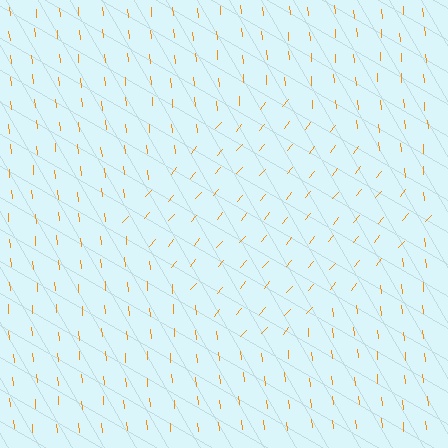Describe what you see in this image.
The image is filled with small orange line segments. A diamond region in the image has lines oriented differently from the surrounding lines, creating a visible texture boundary.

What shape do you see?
I see a diamond.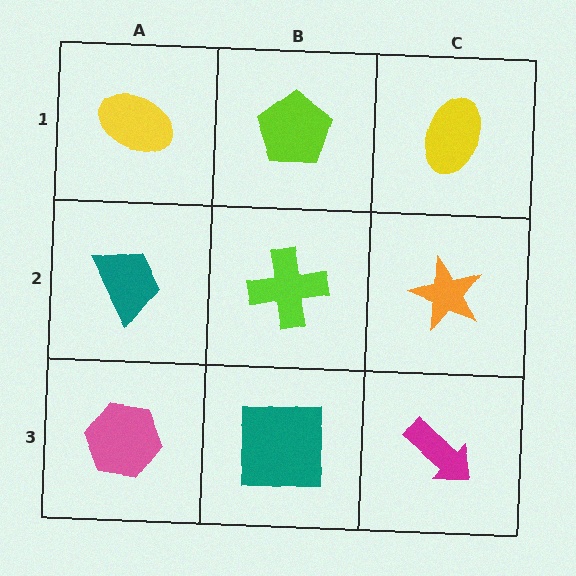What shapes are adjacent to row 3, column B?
A lime cross (row 2, column B), a pink hexagon (row 3, column A), a magenta arrow (row 3, column C).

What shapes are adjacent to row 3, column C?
An orange star (row 2, column C), a teal square (row 3, column B).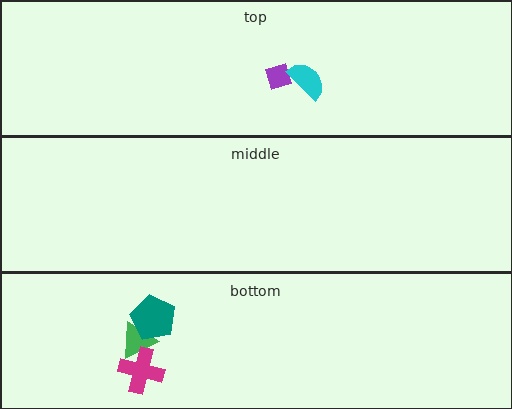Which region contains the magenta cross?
The bottom region.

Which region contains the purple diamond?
The top region.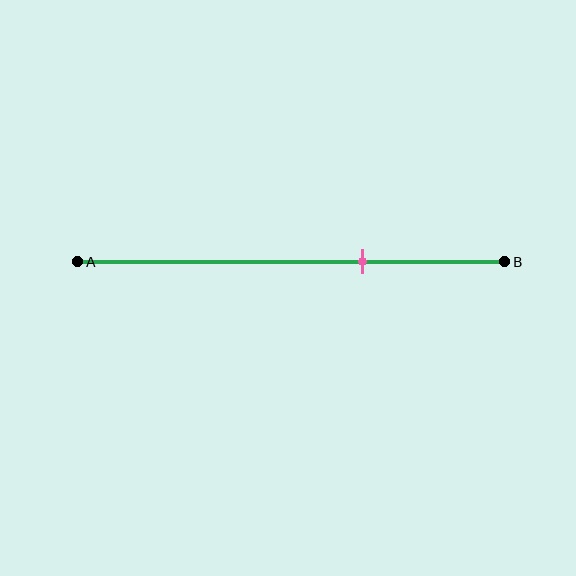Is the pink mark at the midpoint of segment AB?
No, the mark is at about 65% from A, not at the 50% midpoint.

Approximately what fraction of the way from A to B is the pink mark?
The pink mark is approximately 65% of the way from A to B.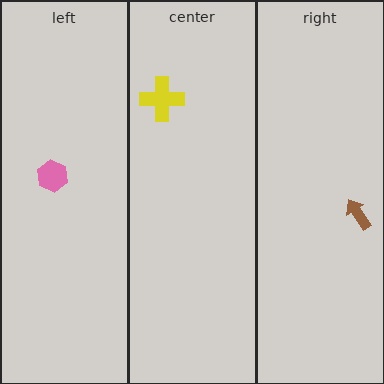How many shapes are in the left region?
1.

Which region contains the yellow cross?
The center region.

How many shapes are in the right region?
1.